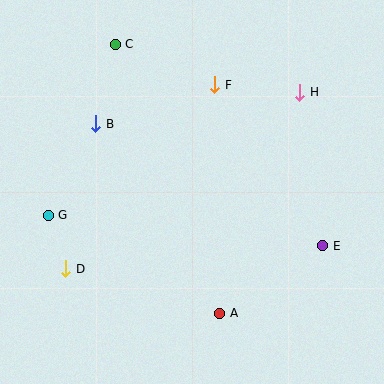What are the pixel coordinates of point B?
Point B is at (96, 124).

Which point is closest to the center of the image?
Point F at (215, 85) is closest to the center.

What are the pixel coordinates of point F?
Point F is at (215, 85).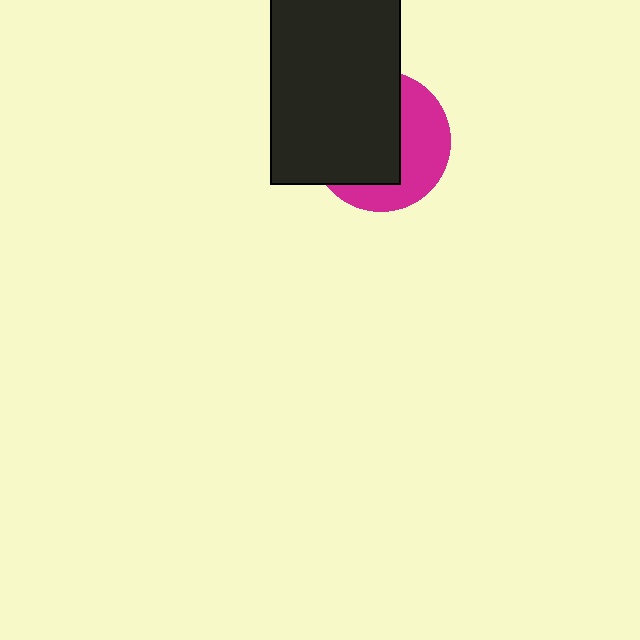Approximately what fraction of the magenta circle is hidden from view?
Roughly 59% of the magenta circle is hidden behind the black rectangle.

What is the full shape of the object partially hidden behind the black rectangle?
The partially hidden object is a magenta circle.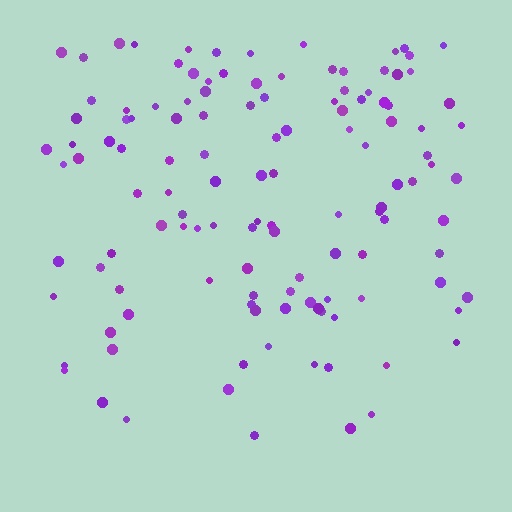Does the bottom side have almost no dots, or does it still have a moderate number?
Still a moderate number, just noticeably fewer than the top.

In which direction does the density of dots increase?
From bottom to top, with the top side densest.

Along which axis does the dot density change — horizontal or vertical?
Vertical.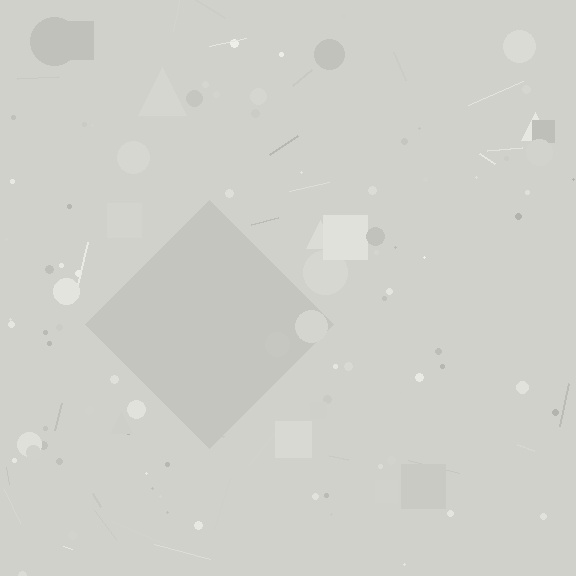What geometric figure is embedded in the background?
A diamond is embedded in the background.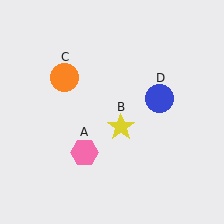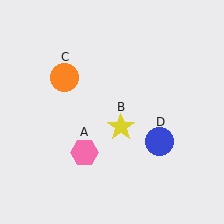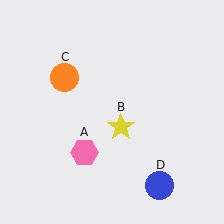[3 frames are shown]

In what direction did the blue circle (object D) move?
The blue circle (object D) moved down.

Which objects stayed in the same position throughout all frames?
Pink hexagon (object A) and yellow star (object B) and orange circle (object C) remained stationary.